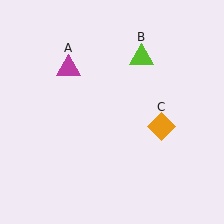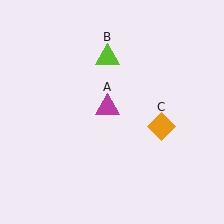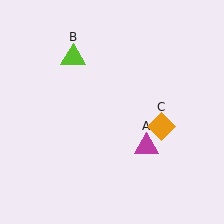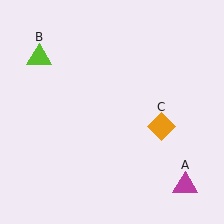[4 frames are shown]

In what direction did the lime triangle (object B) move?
The lime triangle (object B) moved left.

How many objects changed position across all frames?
2 objects changed position: magenta triangle (object A), lime triangle (object B).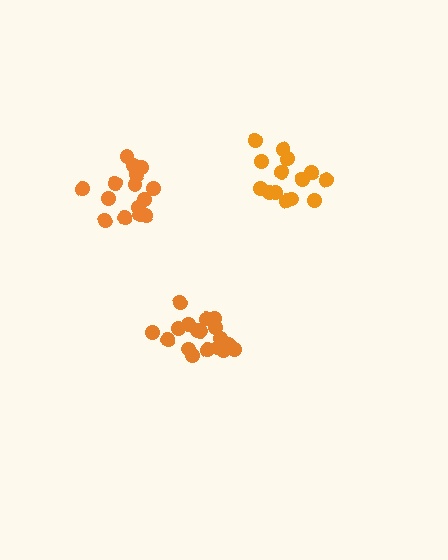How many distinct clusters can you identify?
There are 3 distinct clusters.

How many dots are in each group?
Group 1: 14 dots, Group 2: 15 dots, Group 3: 19 dots (48 total).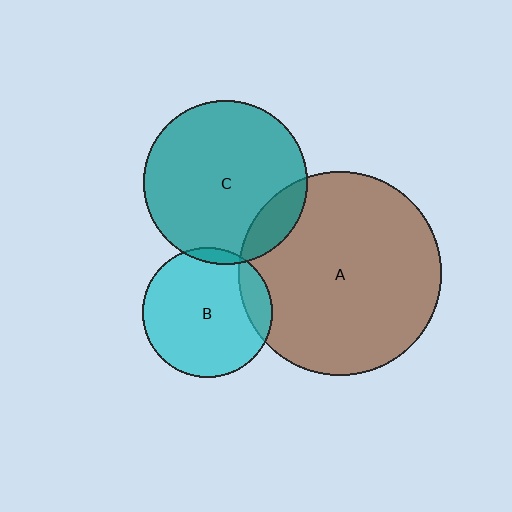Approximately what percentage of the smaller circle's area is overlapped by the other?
Approximately 5%.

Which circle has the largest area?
Circle A (brown).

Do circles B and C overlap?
Yes.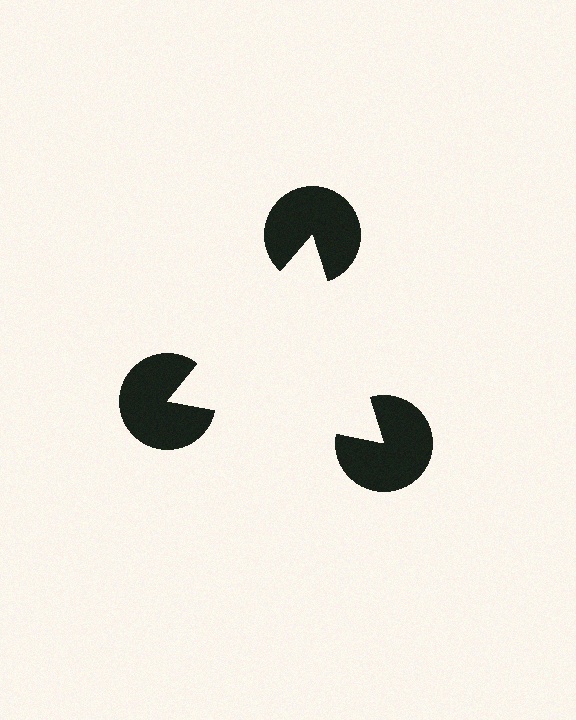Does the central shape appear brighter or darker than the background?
It typically appears slightly brighter than the background, even though no actual brightness change is drawn.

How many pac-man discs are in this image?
There are 3 — one at each vertex of the illusory triangle.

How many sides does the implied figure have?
3 sides.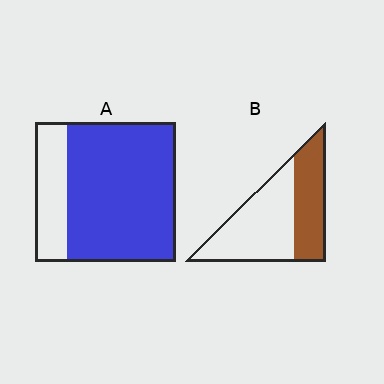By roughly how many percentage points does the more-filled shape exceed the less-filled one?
By roughly 35 percentage points (A over B).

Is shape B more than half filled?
No.